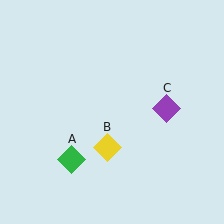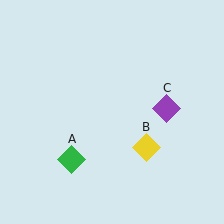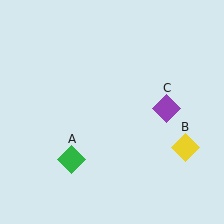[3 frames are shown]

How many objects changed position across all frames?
1 object changed position: yellow diamond (object B).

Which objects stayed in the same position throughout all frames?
Green diamond (object A) and purple diamond (object C) remained stationary.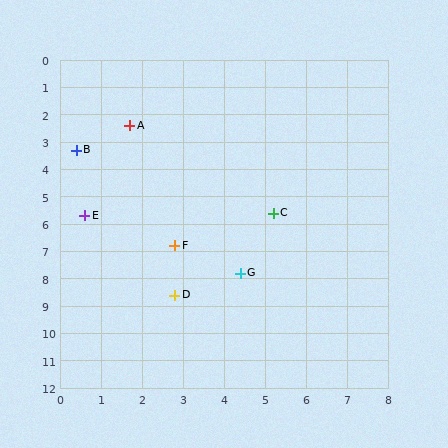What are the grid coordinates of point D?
Point D is at approximately (2.8, 8.6).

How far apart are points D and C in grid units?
Points D and C are about 3.8 grid units apart.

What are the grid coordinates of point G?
Point G is at approximately (4.4, 7.8).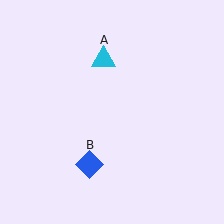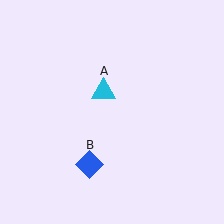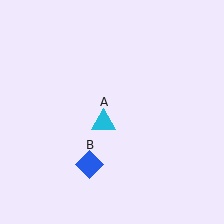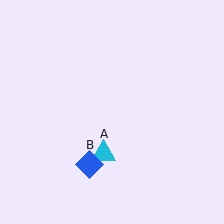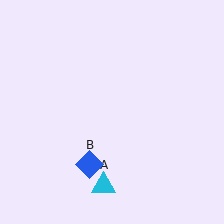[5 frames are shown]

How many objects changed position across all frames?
1 object changed position: cyan triangle (object A).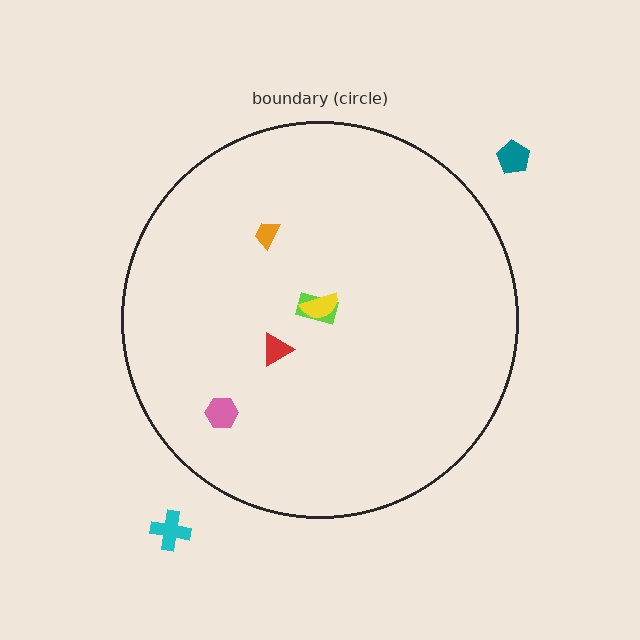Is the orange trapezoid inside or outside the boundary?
Inside.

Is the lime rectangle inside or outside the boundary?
Inside.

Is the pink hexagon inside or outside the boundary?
Inside.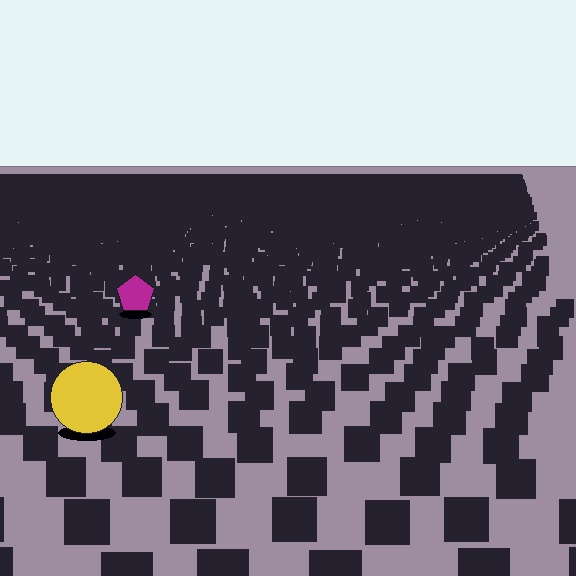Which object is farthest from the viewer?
The magenta pentagon is farthest from the viewer. It appears smaller and the ground texture around it is denser.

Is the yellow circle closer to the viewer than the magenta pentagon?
Yes. The yellow circle is closer — you can tell from the texture gradient: the ground texture is coarser near it.